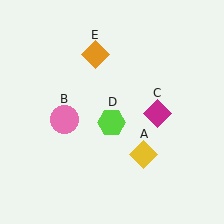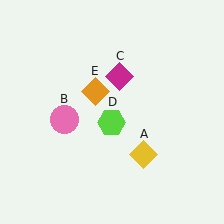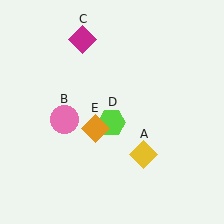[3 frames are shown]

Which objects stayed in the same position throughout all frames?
Yellow diamond (object A) and pink circle (object B) and lime hexagon (object D) remained stationary.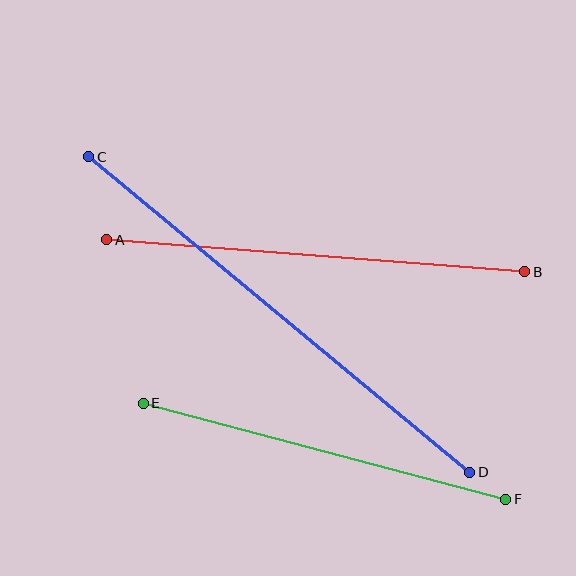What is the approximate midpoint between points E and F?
The midpoint is at approximately (325, 451) pixels.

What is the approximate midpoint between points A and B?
The midpoint is at approximately (316, 256) pixels.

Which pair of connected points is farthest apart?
Points C and D are farthest apart.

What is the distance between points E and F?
The distance is approximately 375 pixels.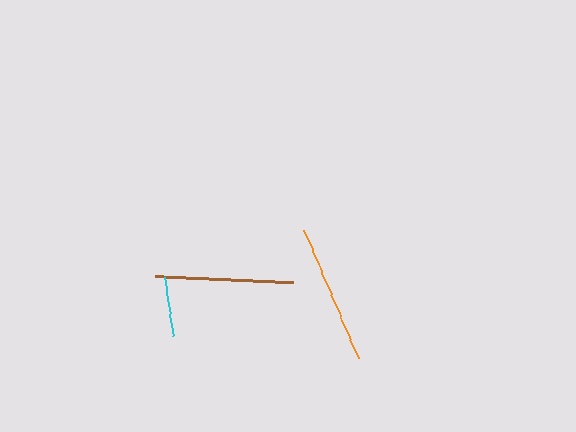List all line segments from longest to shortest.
From longest to shortest: orange, brown, cyan.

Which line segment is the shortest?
The cyan line is the shortest at approximately 60 pixels.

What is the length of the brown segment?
The brown segment is approximately 138 pixels long.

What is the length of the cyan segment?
The cyan segment is approximately 60 pixels long.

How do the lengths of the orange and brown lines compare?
The orange and brown lines are approximately the same length.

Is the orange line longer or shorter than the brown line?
The orange line is longer than the brown line.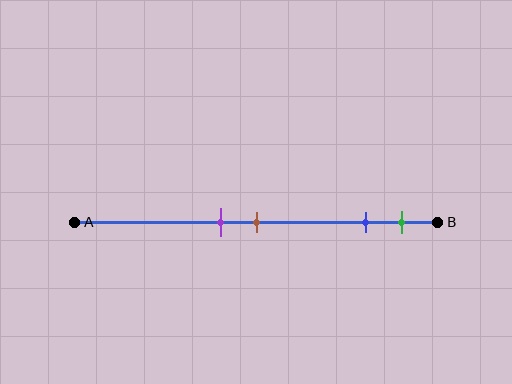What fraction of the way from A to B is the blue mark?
The blue mark is approximately 80% (0.8) of the way from A to B.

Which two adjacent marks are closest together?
The purple and brown marks are the closest adjacent pair.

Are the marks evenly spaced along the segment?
No, the marks are not evenly spaced.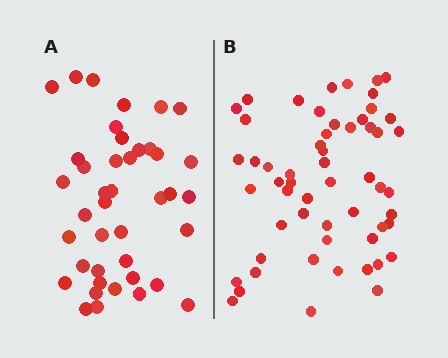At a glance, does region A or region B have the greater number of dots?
Region B (the right region) has more dots.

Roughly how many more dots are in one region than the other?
Region B has approximately 15 more dots than region A.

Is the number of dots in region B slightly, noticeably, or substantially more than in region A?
Region B has noticeably more, but not dramatically so. The ratio is roughly 1.4 to 1.